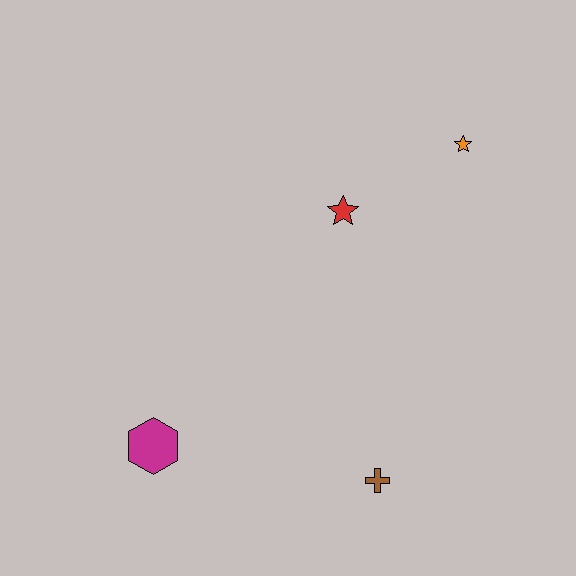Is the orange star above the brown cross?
Yes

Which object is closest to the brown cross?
The magenta hexagon is closest to the brown cross.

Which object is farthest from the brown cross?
The orange star is farthest from the brown cross.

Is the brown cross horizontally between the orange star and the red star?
Yes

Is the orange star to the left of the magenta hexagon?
No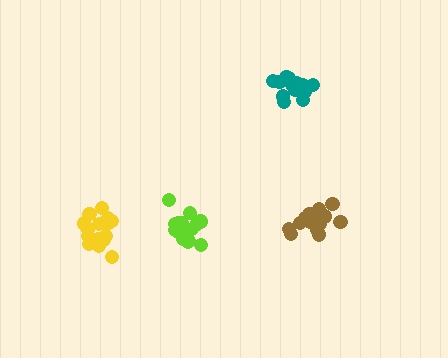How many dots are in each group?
Group 1: 15 dots, Group 2: 18 dots, Group 3: 14 dots, Group 4: 20 dots (67 total).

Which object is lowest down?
The yellow cluster is bottommost.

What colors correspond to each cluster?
The clusters are colored: lime, yellow, teal, brown.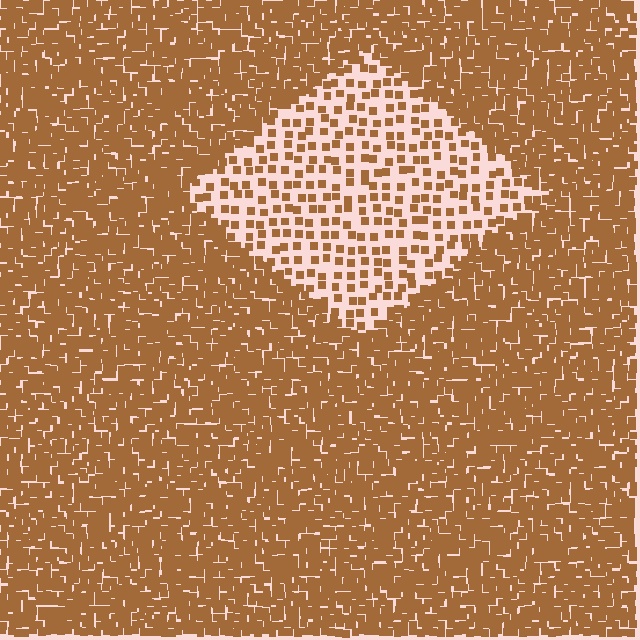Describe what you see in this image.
The image contains small brown elements arranged at two different densities. A diamond-shaped region is visible where the elements are less densely packed than the surrounding area.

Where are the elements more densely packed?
The elements are more densely packed outside the diamond boundary.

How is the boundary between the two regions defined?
The boundary is defined by a change in element density (approximately 3.0x ratio). All elements are the same color, size, and shape.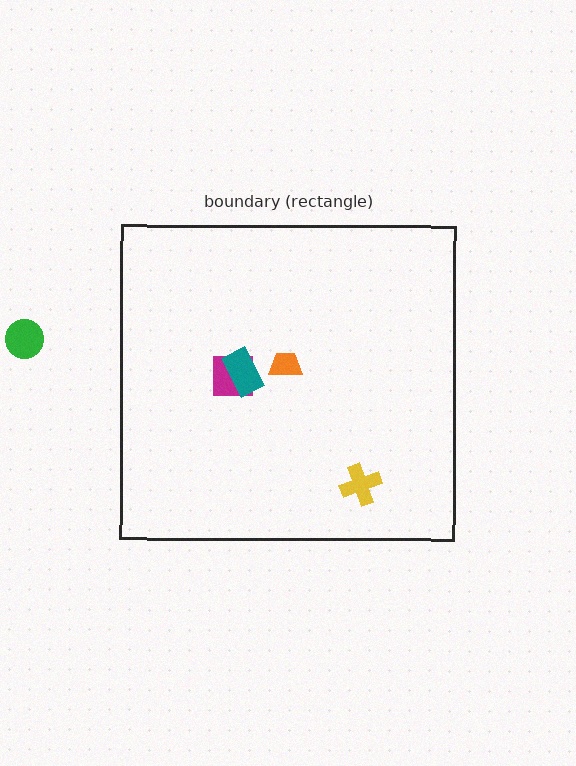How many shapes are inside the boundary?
4 inside, 1 outside.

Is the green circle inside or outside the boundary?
Outside.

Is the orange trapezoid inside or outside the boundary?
Inside.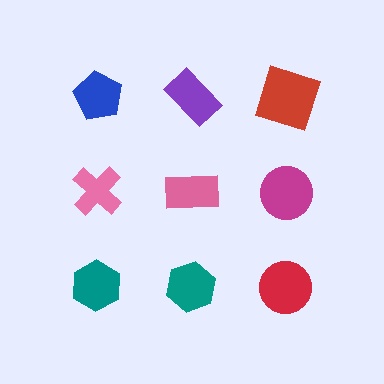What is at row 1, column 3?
A red square.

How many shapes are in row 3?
3 shapes.